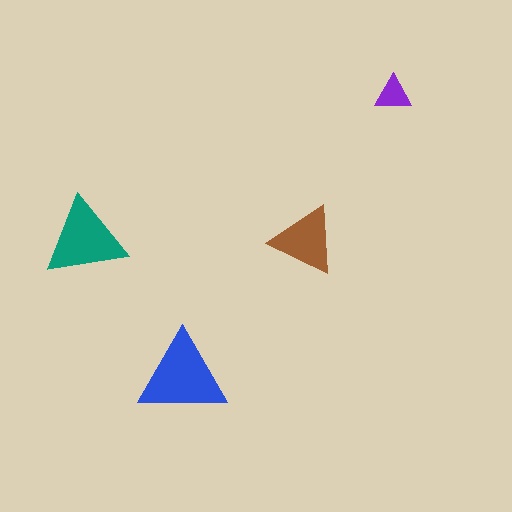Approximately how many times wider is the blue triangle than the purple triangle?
About 2.5 times wider.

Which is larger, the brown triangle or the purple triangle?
The brown one.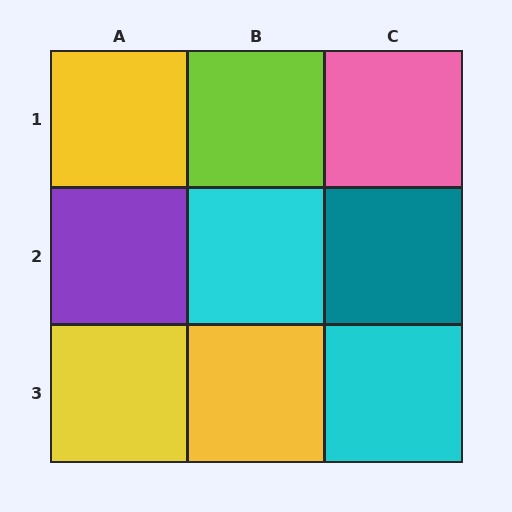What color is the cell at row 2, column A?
Purple.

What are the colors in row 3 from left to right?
Yellow, yellow, cyan.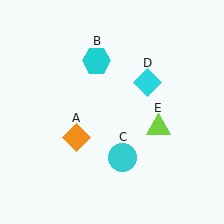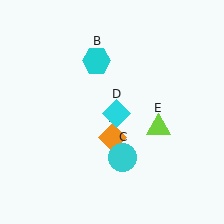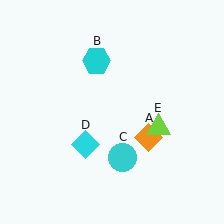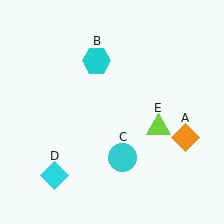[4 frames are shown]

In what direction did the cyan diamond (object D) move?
The cyan diamond (object D) moved down and to the left.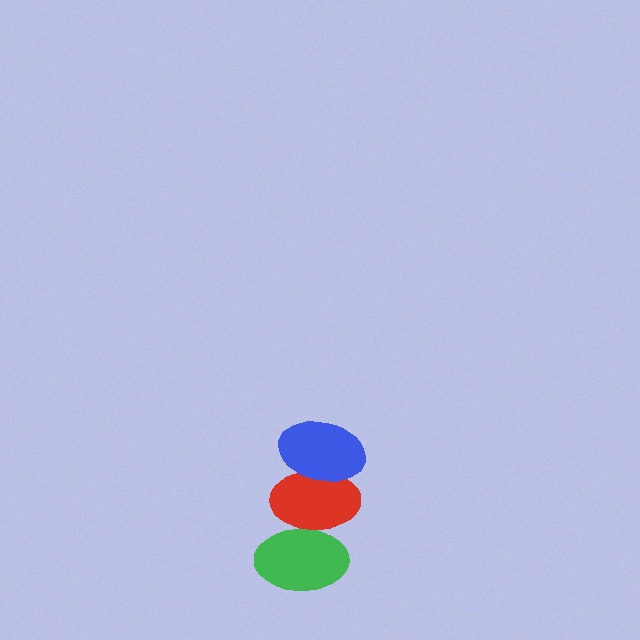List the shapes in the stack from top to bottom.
From top to bottom: the blue ellipse, the red ellipse, the green ellipse.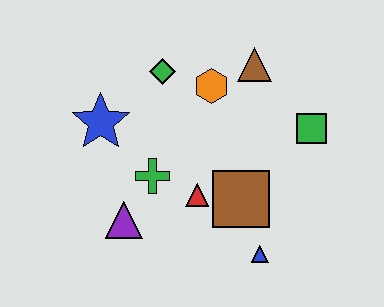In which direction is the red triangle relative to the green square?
The red triangle is to the left of the green square.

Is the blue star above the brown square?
Yes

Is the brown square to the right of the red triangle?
Yes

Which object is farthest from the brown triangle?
The purple triangle is farthest from the brown triangle.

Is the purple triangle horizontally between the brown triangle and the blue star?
Yes